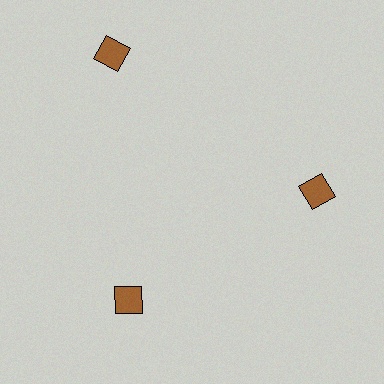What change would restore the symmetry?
The symmetry would be restored by moving it inward, back onto the ring so that all 3 squares sit at equal angles and equal distance from the center.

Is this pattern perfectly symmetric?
No. The 3 brown squares are arranged in a ring, but one element near the 11 o'clock position is pushed outward from the center, breaking the 3-fold rotational symmetry.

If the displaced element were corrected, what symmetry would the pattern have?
It would have 3-fold rotational symmetry — the pattern would map onto itself every 120 degrees.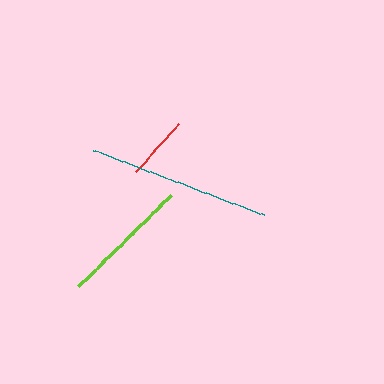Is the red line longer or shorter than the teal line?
The teal line is longer than the red line.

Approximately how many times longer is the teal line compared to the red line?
The teal line is approximately 2.9 times the length of the red line.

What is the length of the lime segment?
The lime segment is approximately 131 pixels long.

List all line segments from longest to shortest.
From longest to shortest: teal, lime, red.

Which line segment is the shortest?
The red line is the shortest at approximately 63 pixels.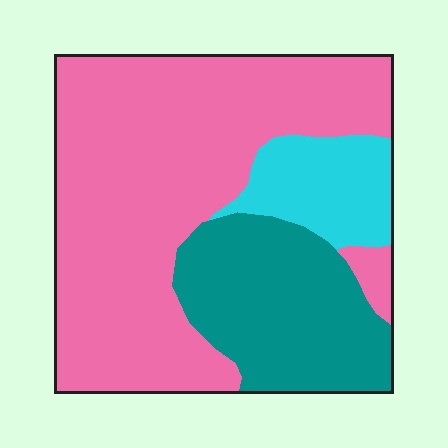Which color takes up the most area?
Pink, at roughly 60%.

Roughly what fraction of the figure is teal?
Teal covers 26% of the figure.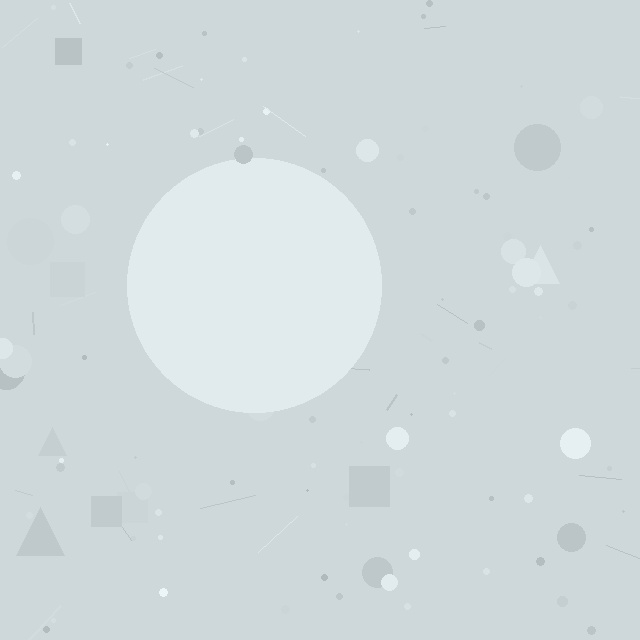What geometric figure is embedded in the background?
A circle is embedded in the background.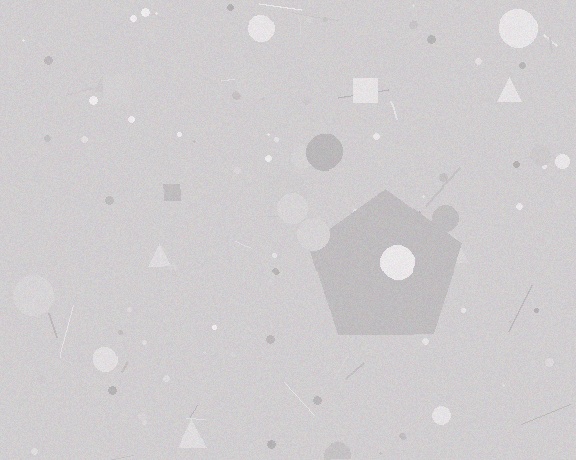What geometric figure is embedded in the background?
A pentagon is embedded in the background.